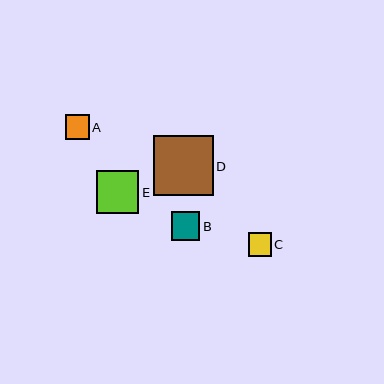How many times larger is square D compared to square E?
Square D is approximately 1.4 times the size of square E.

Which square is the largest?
Square D is the largest with a size of approximately 60 pixels.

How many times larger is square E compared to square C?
Square E is approximately 1.8 times the size of square C.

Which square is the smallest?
Square C is the smallest with a size of approximately 23 pixels.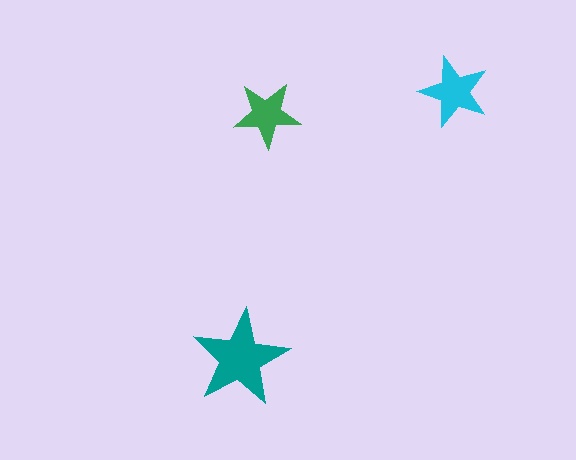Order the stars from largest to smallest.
the teal one, the cyan one, the green one.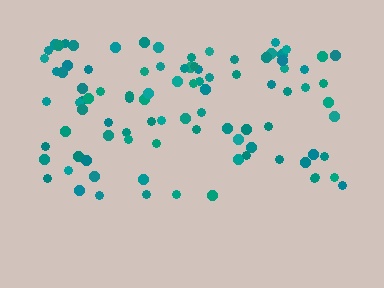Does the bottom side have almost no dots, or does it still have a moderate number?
Still a moderate number, just noticeably fewer than the top.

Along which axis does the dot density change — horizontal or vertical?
Vertical.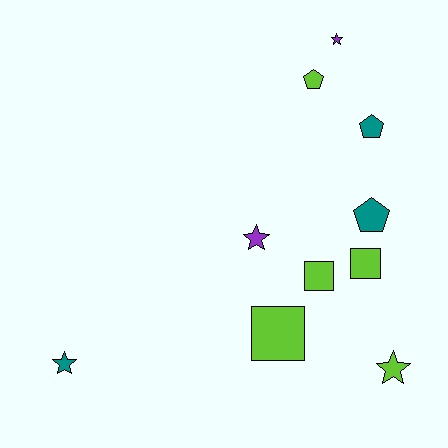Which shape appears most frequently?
Star, with 4 objects.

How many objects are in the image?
There are 10 objects.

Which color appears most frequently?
Lime, with 5 objects.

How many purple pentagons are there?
There are no purple pentagons.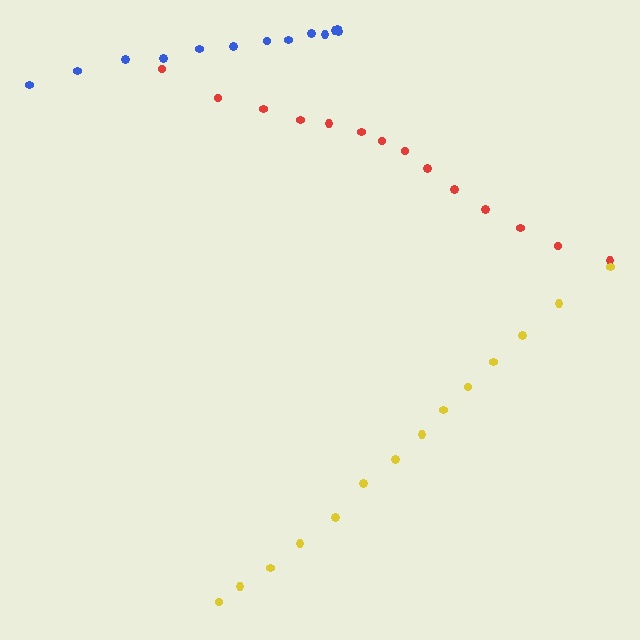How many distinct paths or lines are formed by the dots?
There are 3 distinct paths.